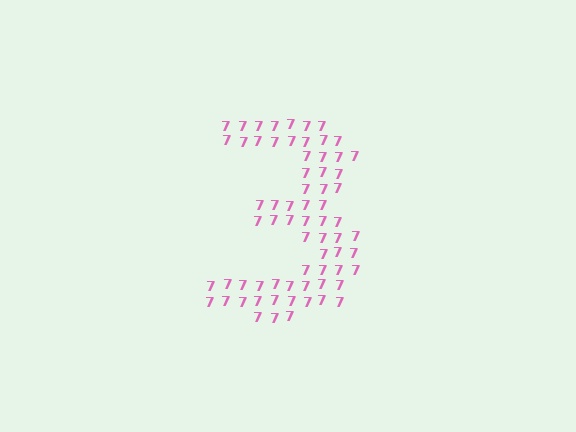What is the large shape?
The large shape is the digit 3.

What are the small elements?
The small elements are digit 7's.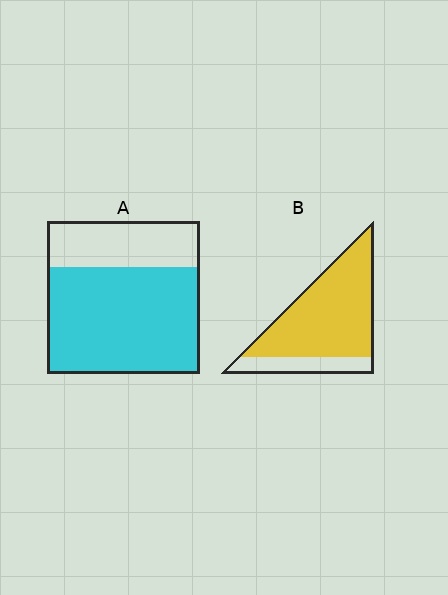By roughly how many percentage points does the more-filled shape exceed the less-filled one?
By roughly 10 percentage points (B over A).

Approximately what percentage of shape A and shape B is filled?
A is approximately 70% and B is approximately 80%.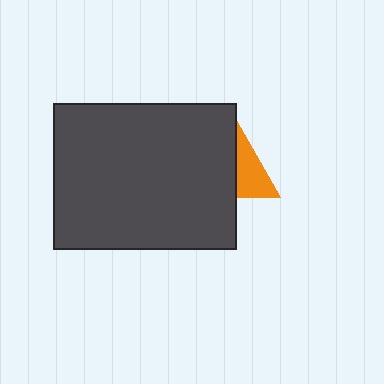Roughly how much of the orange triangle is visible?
About half of it is visible (roughly 48%).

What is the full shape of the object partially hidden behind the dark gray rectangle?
The partially hidden object is an orange triangle.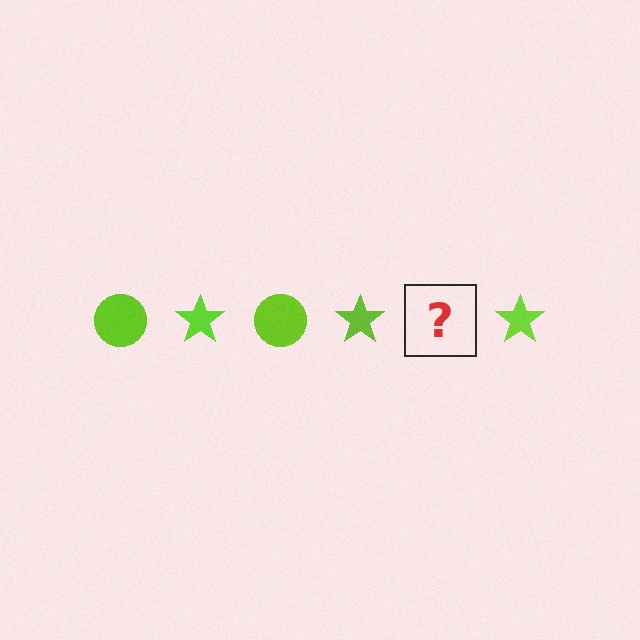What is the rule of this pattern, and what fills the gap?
The rule is that the pattern cycles through circle, star shapes in lime. The gap should be filled with a lime circle.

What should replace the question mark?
The question mark should be replaced with a lime circle.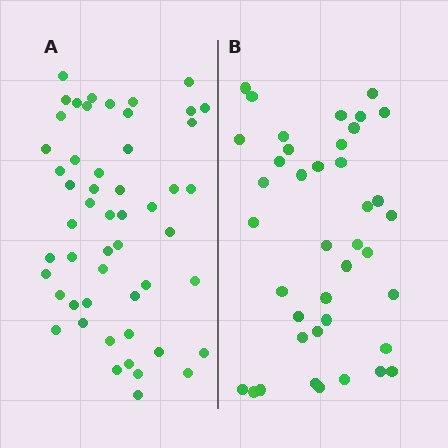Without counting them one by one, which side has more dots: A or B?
Region A (the left region) has more dots.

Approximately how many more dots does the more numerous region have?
Region A has roughly 12 or so more dots than region B.